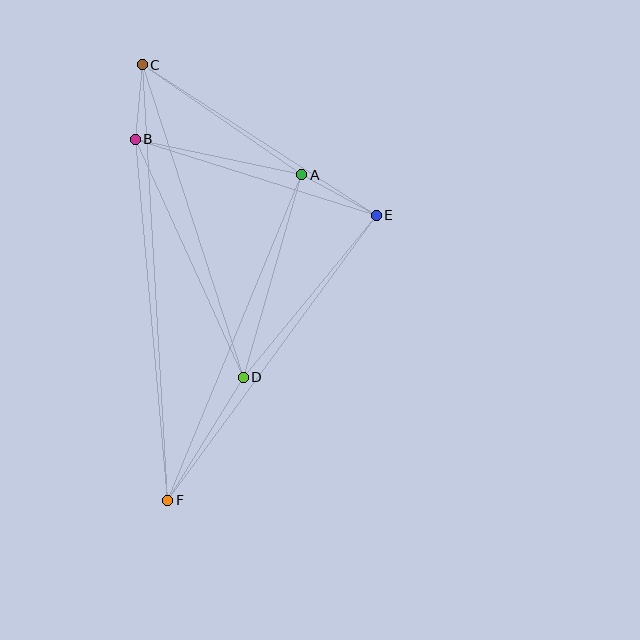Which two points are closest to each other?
Points B and C are closest to each other.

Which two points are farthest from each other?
Points C and F are farthest from each other.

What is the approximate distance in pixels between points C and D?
The distance between C and D is approximately 328 pixels.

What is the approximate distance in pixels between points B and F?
The distance between B and F is approximately 363 pixels.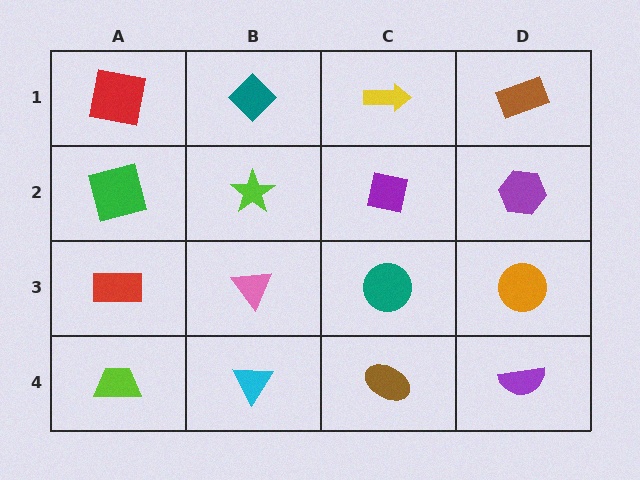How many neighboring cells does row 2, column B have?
4.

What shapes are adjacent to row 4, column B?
A pink triangle (row 3, column B), a lime trapezoid (row 4, column A), a brown ellipse (row 4, column C).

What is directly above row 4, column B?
A pink triangle.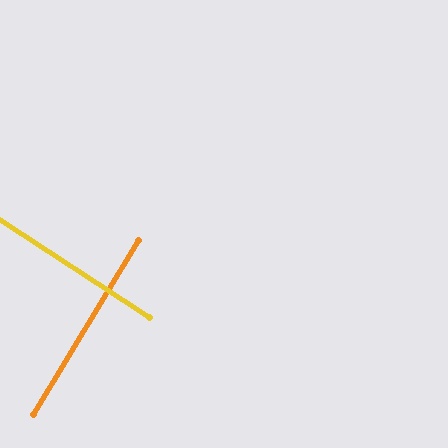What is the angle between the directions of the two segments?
Approximately 88 degrees.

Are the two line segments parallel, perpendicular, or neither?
Perpendicular — they meet at approximately 88°.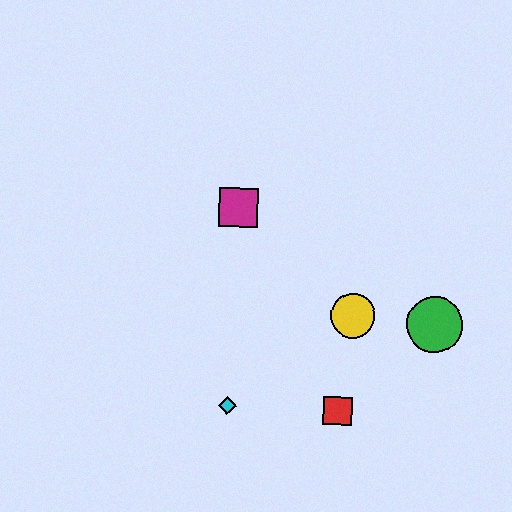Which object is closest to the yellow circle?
The green circle is closest to the yellow circle.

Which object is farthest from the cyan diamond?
The green circle is farthest from the cyan diamond.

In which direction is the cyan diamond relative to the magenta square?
The cyan diamond is below the magenta square.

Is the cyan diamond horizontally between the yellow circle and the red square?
No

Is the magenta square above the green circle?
Yes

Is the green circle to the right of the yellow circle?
Yes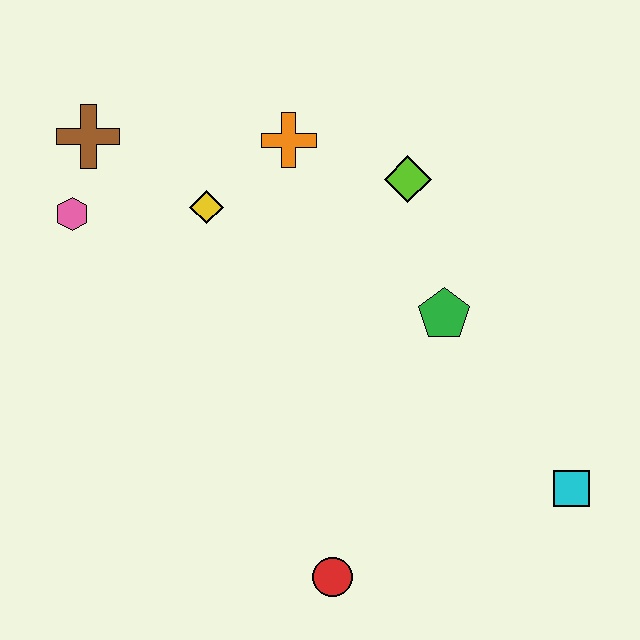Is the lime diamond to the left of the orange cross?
No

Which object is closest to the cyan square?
The green pentagon is closest to the cyan square.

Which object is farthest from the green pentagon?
The brown cross is farthest from the green pentagon.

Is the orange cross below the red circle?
No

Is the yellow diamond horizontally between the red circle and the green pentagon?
No